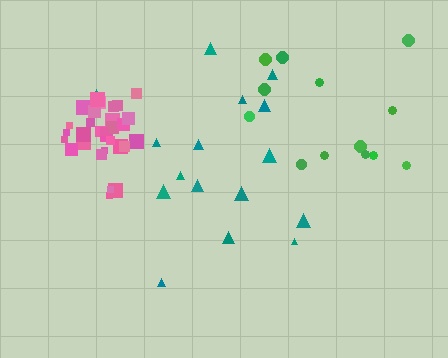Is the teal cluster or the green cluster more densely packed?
Teal.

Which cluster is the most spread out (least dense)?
Green.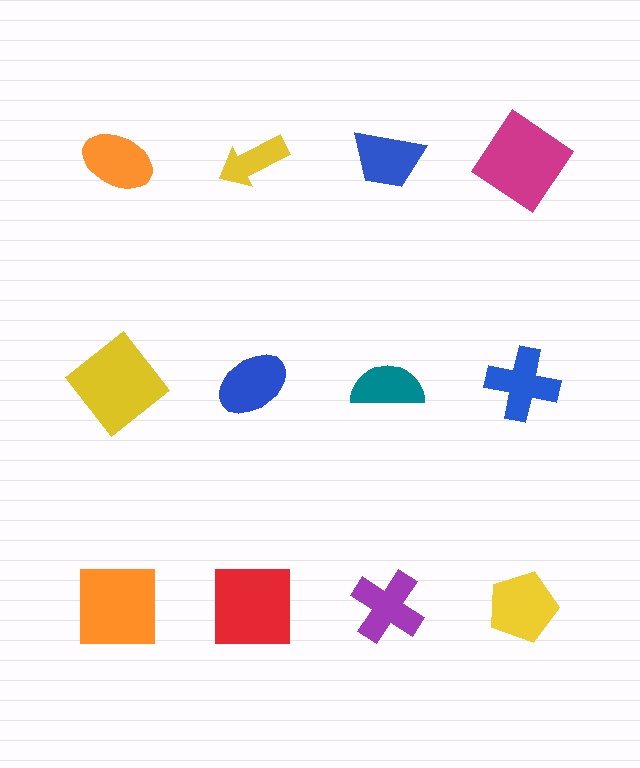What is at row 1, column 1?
An orange ellipse.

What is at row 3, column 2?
A red square.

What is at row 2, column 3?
A teal semicircle.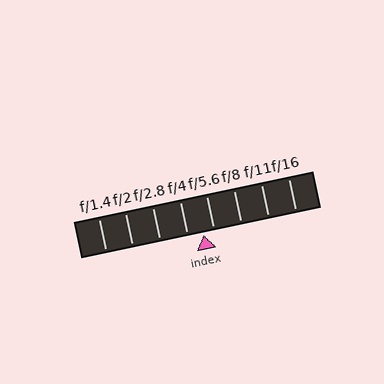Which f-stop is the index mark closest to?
The index mark is closest to f/5.6.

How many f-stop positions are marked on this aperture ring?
There are 8 f-stop positions marked.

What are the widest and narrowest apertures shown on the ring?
The widest aperture shown is f/1.4 and the narrowest is f/16.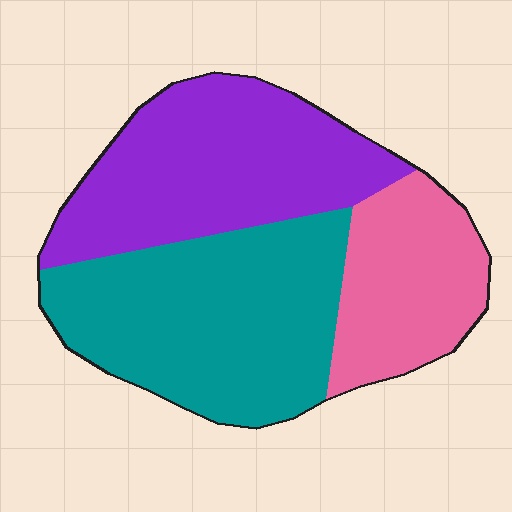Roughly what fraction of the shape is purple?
Purple covers roughly 35% of the shape.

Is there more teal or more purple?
Teal.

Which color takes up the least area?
Pink, at roughly 20%.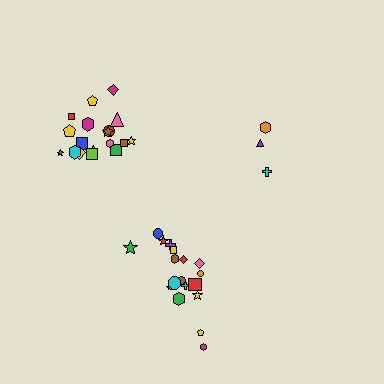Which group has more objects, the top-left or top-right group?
The top-left group.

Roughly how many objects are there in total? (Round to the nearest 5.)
Roughly 40 objects in total.